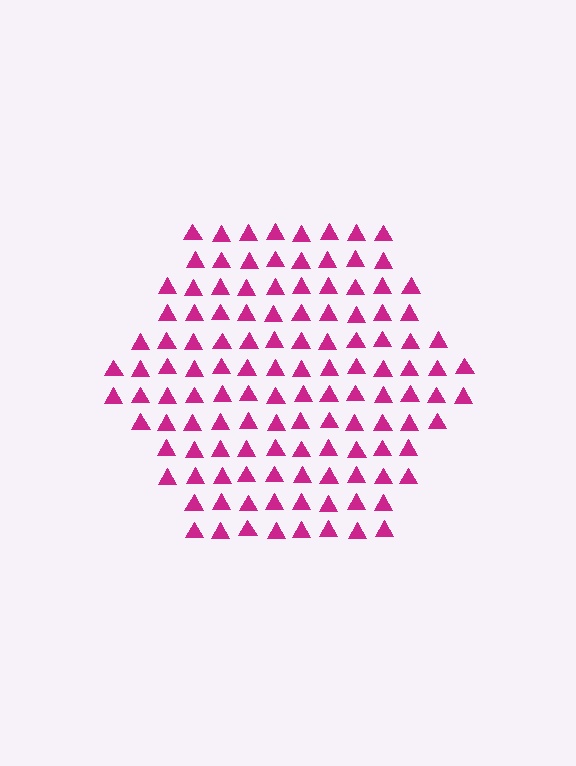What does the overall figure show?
The overall figure shows a hexagon.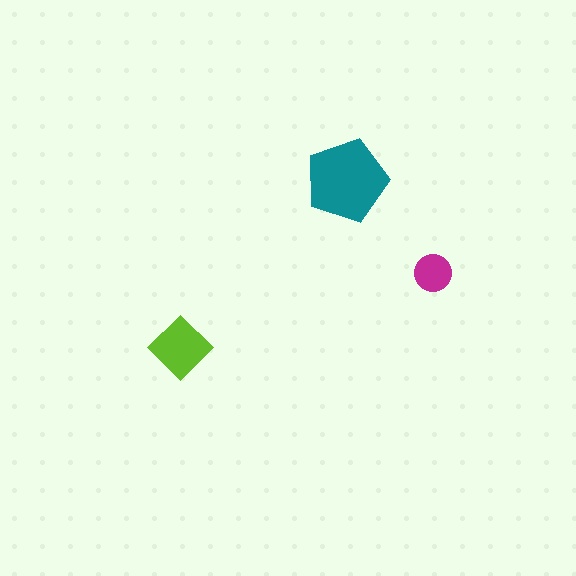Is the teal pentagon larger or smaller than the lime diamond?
Larger.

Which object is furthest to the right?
The magenta circle is rightmost.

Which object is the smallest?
The magenta circle.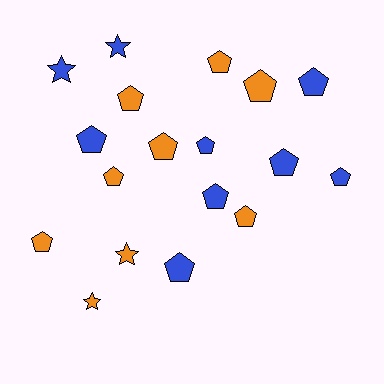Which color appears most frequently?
Orange, with 9 objects.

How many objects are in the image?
There are 18 objects.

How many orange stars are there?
There are 2 orange stars.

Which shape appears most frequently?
Pentagon, with 14 objects.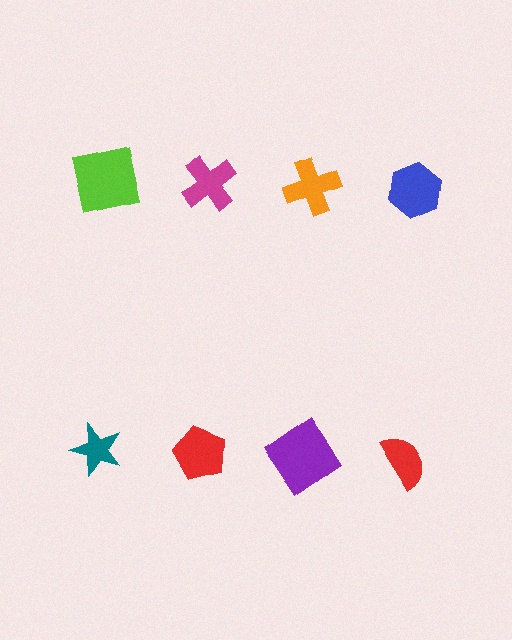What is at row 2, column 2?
A red pentagon.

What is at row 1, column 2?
A magenta cross.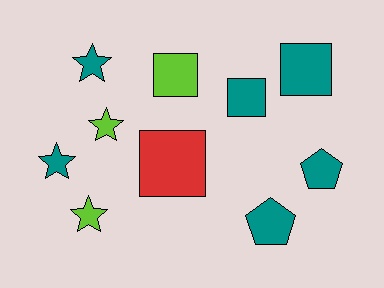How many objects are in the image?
There are 10 objects.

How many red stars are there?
There are no red stars.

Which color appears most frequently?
Teal, with 6 objects.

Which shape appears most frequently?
Star, with 4 objects.